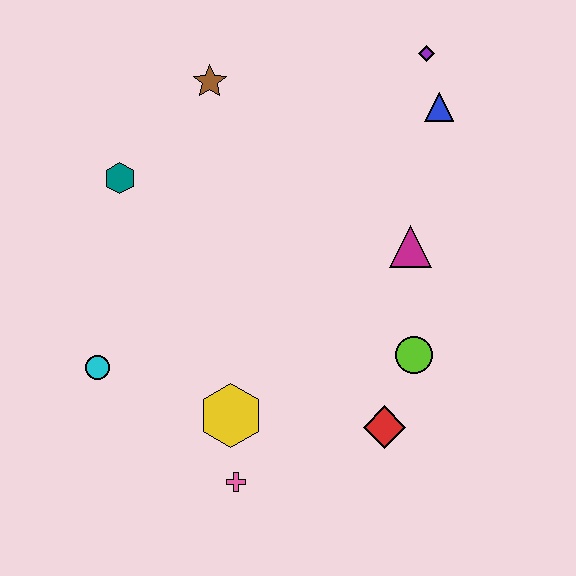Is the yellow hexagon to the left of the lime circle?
Yes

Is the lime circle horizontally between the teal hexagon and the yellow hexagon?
No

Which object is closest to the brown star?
The teal hexagon is closest to the brown star.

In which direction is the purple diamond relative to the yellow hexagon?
The purple diamond is above the yellow hexagon.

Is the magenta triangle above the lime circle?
Yes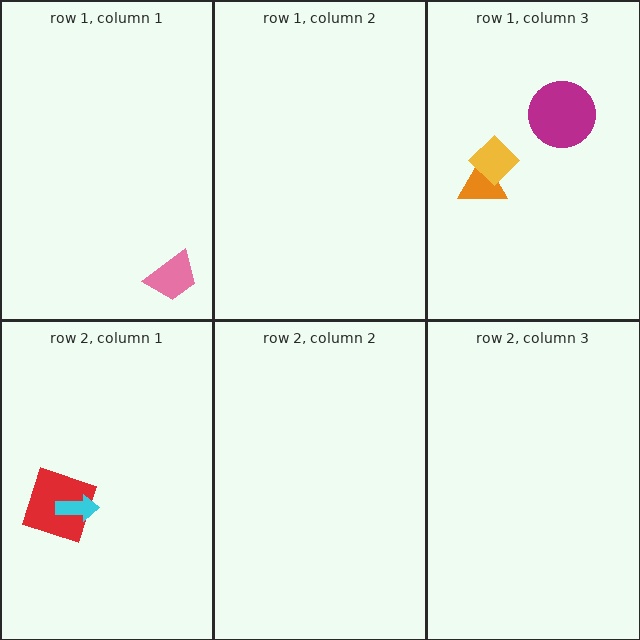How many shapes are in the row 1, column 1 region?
1.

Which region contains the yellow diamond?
The row 1, column 3 region.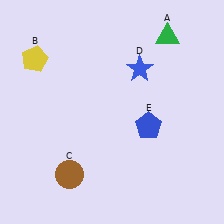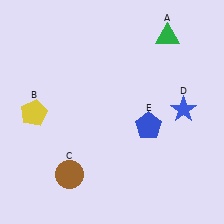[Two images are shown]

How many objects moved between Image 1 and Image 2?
2 objects moved between the two images.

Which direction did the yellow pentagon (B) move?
The yellow pentagon (B) moved down.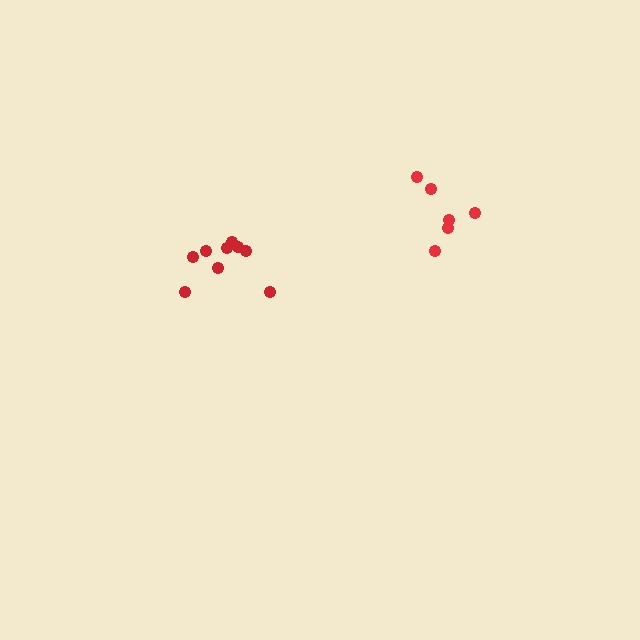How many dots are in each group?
Group 1: 9 dots, Group 2: 6 dots (15 total).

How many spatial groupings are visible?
There are 2 spatial groupings.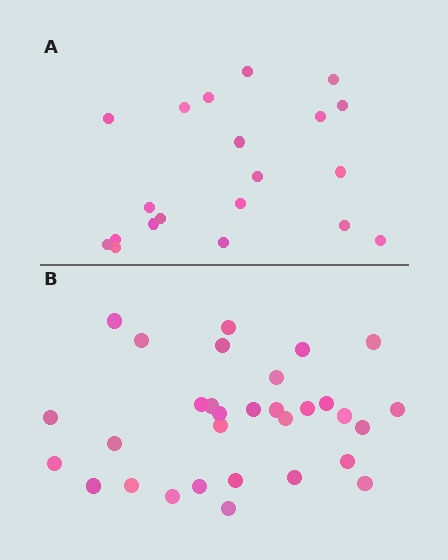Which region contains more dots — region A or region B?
Region B (the bottom region) has more dots.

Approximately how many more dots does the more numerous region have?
Region B has roughly 12 or so more dots than region A.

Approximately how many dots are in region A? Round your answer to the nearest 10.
About 20 dots.